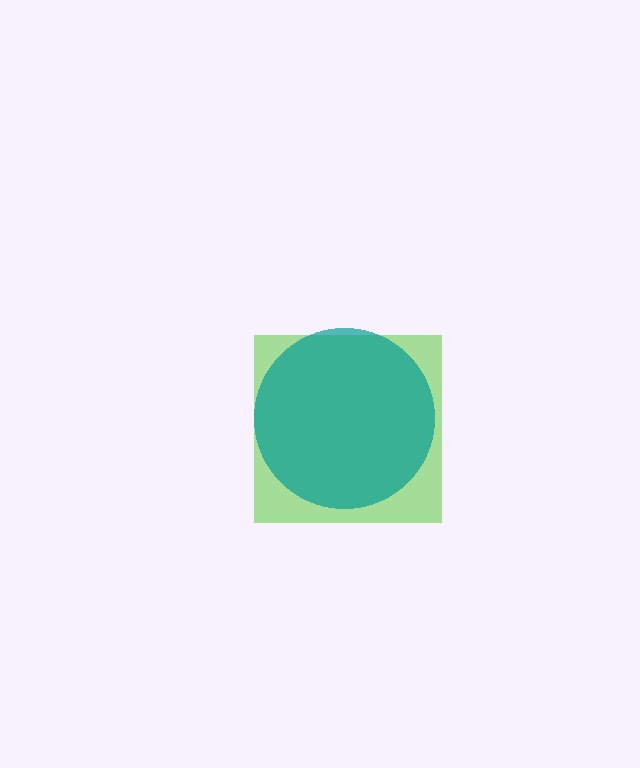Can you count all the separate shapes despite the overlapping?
Yes, there are 2 separate shapes.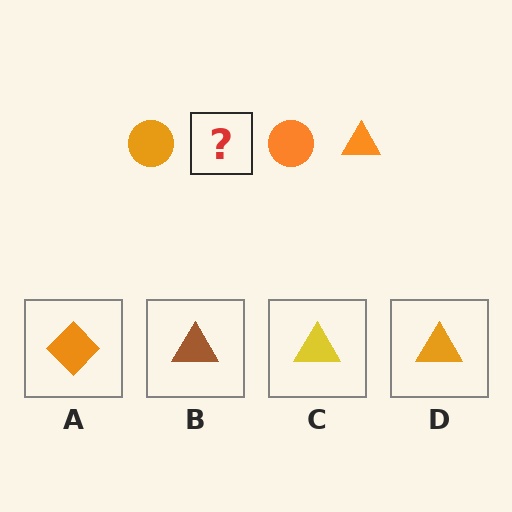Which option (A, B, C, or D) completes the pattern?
D.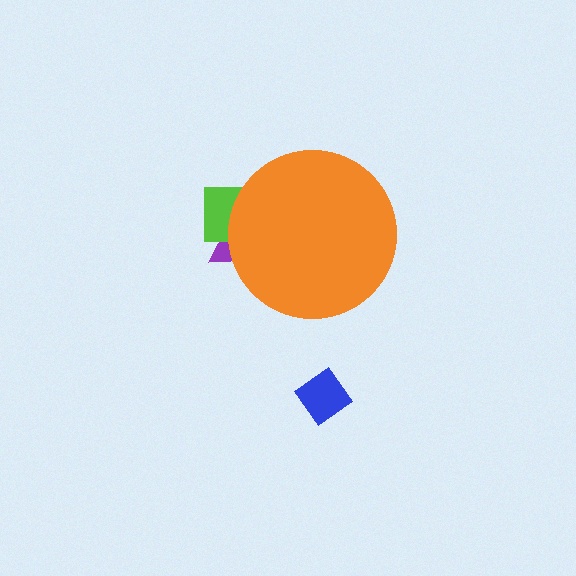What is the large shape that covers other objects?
An orange circle.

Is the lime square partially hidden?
Yes, the lime square is partially hidden behind the orange circle.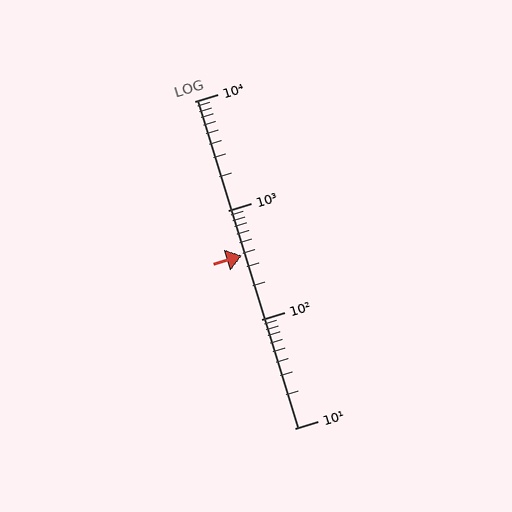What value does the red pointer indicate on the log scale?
The pointer indicates approximately 380.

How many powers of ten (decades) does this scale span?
The scale spans 3 decades, from 10 to 10000.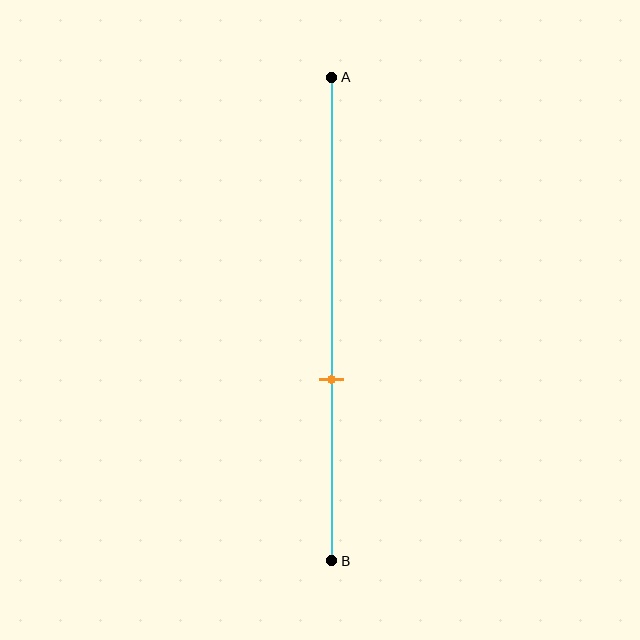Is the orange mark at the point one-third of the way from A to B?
No, the mark is at about 60% from A, not at the 33% one-third point.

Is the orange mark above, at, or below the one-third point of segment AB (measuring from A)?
The orange mark is below the one-third point of segment AB.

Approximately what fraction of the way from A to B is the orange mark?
The orange mark is approximately 60% of the way from A to B.